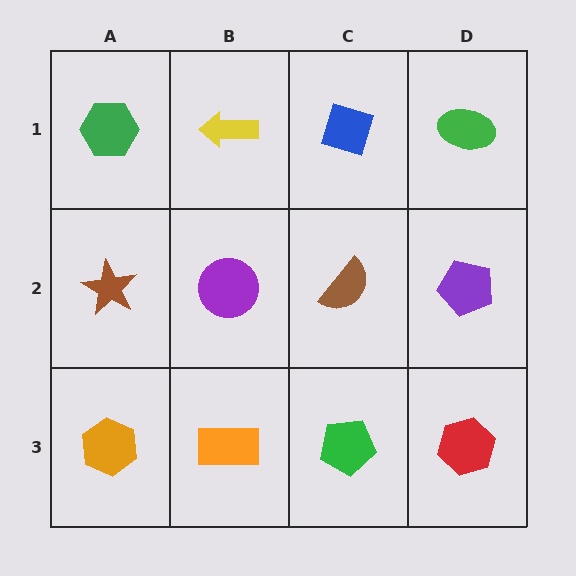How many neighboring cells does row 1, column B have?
3.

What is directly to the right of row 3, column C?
A red hexagon.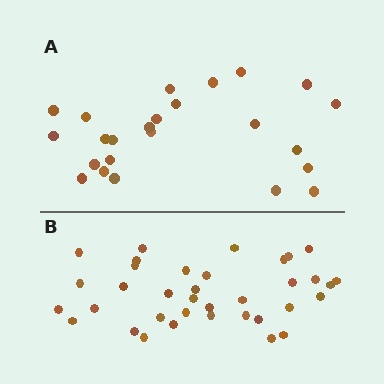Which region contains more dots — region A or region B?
Region B (the bottom region) has more dots.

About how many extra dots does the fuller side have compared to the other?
Region B has roughly 12 or so more dots than region A.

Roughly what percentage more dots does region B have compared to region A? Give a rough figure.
About 50% more.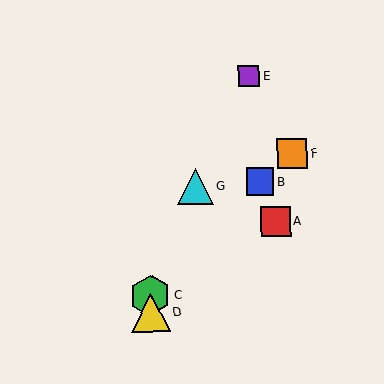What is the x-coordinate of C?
Object C is at x≈150.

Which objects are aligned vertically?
Objects C, D are aligned vertically.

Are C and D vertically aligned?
Yes, both are at x≈150.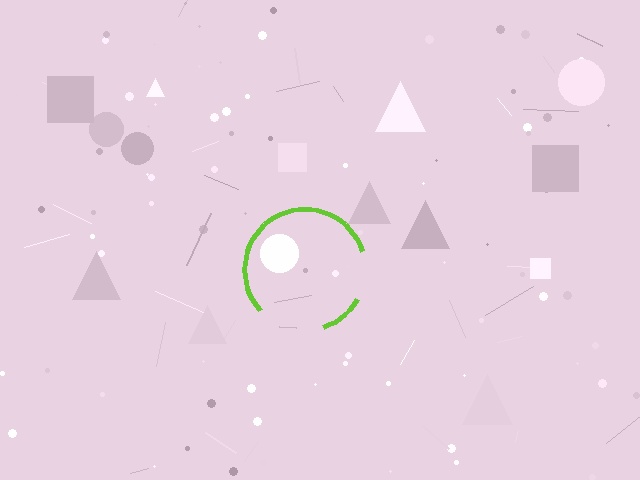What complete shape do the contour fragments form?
The contour fragments form a circle.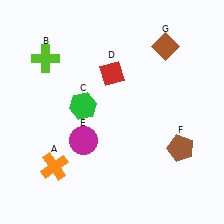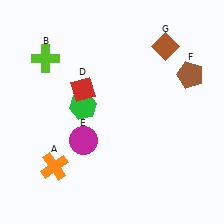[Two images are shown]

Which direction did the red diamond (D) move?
The red diamond (D) moved left.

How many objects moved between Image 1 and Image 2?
2 objects moved between the two images.